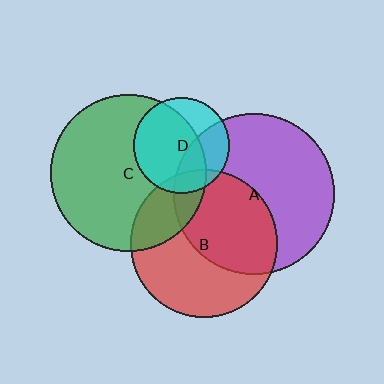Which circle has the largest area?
Circle A (purple).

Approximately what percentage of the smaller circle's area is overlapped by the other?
Approximately 35%.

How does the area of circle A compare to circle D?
Approximately 2.8 times.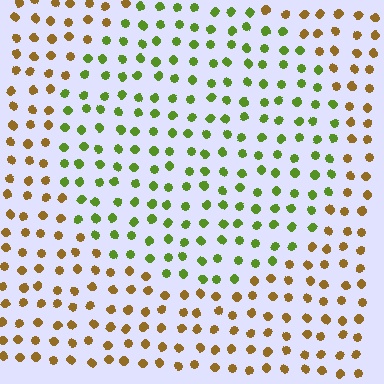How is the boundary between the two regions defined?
The boundary is defined purely by a slight shift in hue (about 54 degrees). Spacing, size, and orientation are identical on both sides.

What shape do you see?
I see a circle.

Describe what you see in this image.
The image is filled with small brown elements in a uniform arrangement. A circle-shaped region is visible where the elements are tinted to a slightly different hue, forming a subtle color boundary.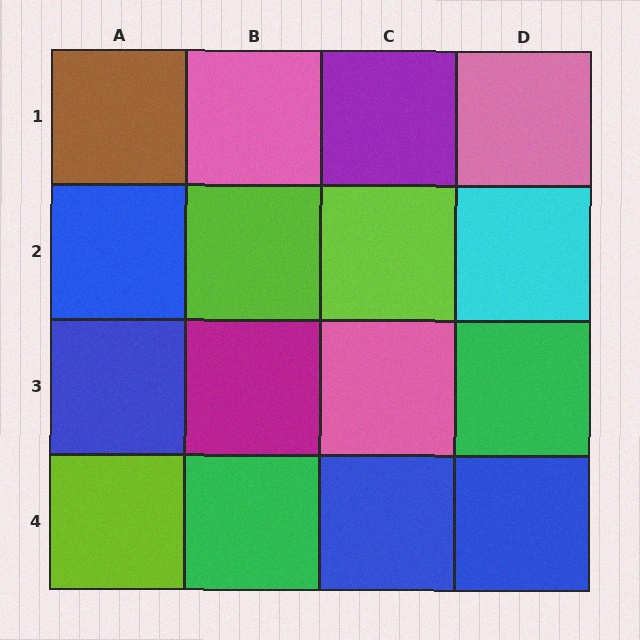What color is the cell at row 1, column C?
Purple.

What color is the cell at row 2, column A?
Blue.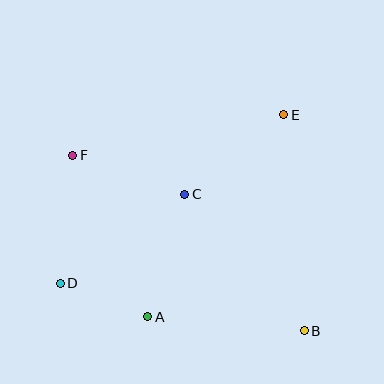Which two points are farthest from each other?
Points B and F are farthest from each other.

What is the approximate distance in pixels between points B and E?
The distance between B and E is approximately 217 pixels.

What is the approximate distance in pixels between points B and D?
The distance between B and D is approximately 248 pixels.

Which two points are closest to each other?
Points A and D are closest to each other.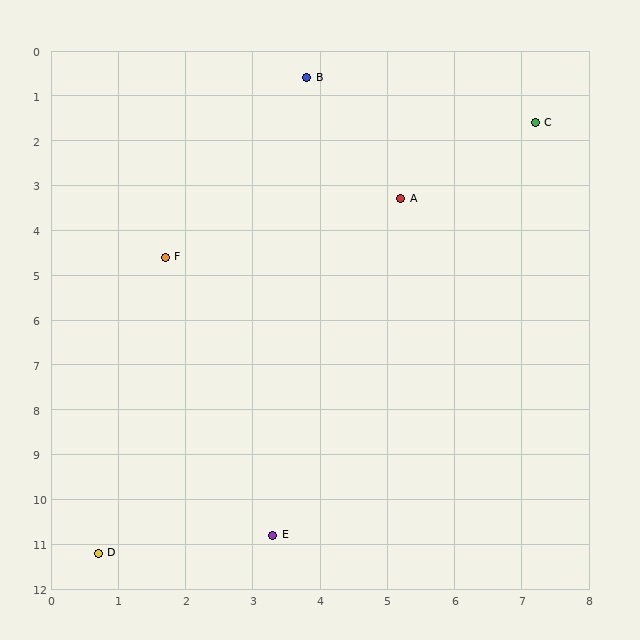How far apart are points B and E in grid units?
Points B and E are about 10.2 grid units apart.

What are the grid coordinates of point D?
Point D is at approximately (0.7, 11.2).